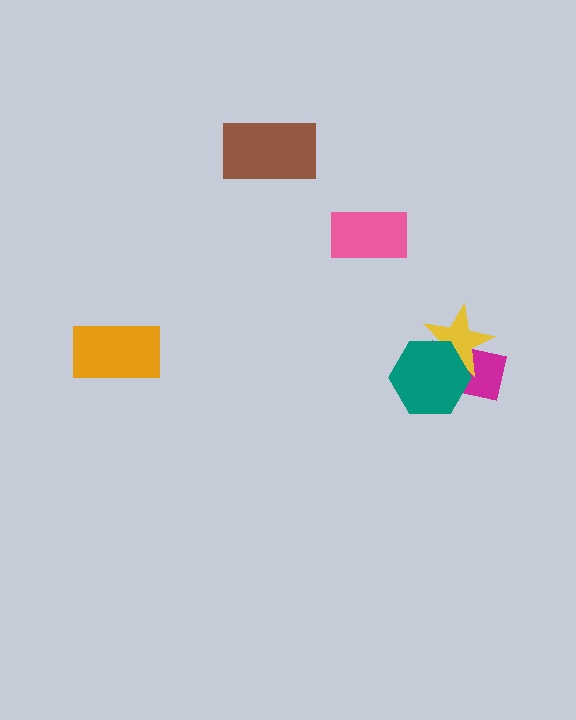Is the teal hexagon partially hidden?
No, no other shape covers it.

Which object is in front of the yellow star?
The teal hexagon is in front of the yellow star.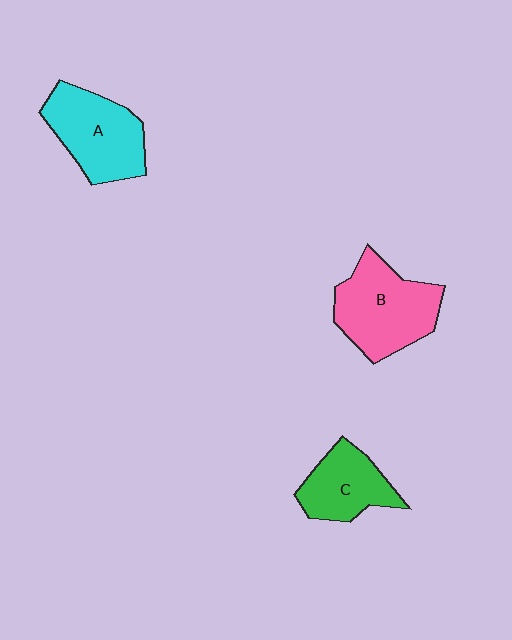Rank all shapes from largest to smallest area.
From largest to smallest: B (pink), A (cyan), C (green).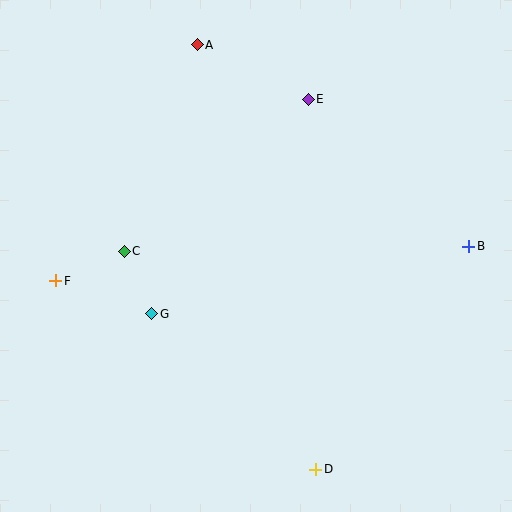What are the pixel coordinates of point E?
Point E is at (308, 99).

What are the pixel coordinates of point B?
Point B is at (469, 246).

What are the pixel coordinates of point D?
Point D is at (316, 469).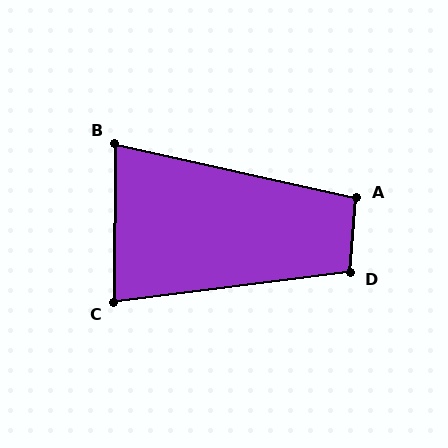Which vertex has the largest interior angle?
D, at approximately 102 degrees.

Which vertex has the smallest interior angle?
B, at approximately 78 degrees.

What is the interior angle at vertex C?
Approximately 82 degrees (acute).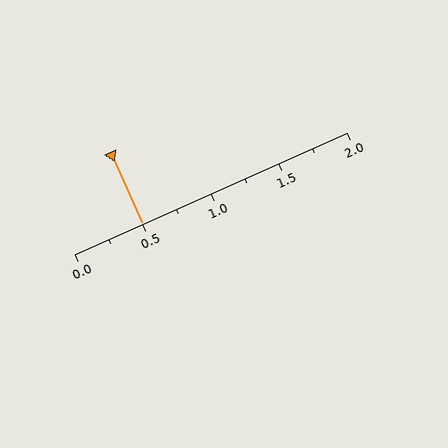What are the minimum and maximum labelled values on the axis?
The axis runs from 0.0 to 2.0.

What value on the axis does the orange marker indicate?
The marker indicates approximately 0.5.